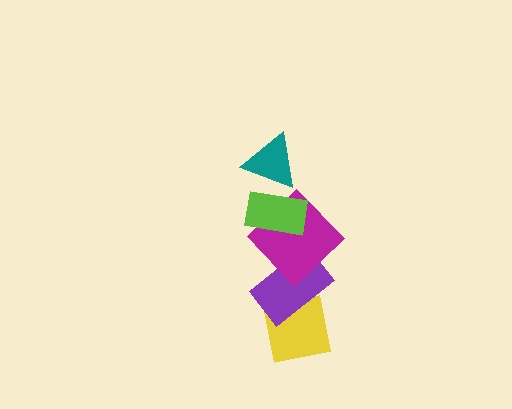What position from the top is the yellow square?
The yellow square is 5th from the top.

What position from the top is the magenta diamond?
The magenta diamond is 3rd from the top.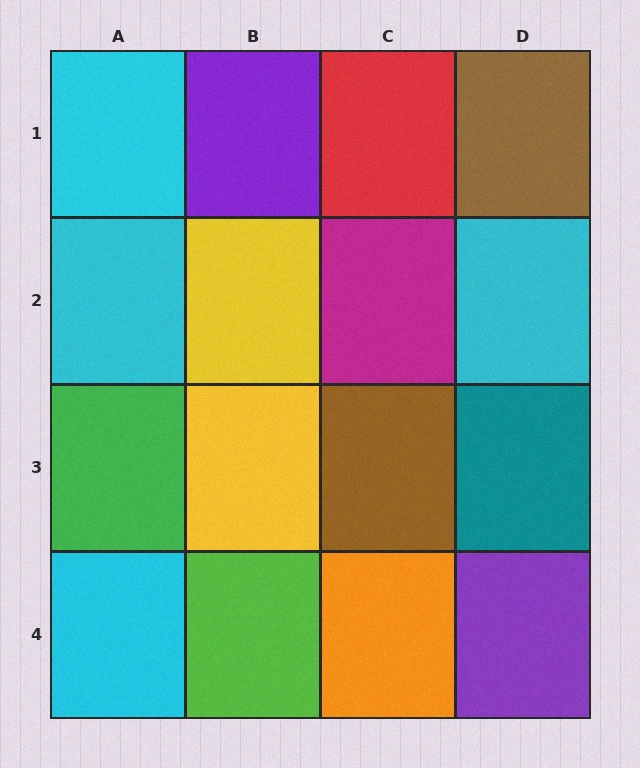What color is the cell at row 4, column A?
Cyan.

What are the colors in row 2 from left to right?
Cyan, yellow, magenta, cyan.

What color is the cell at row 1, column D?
Brown.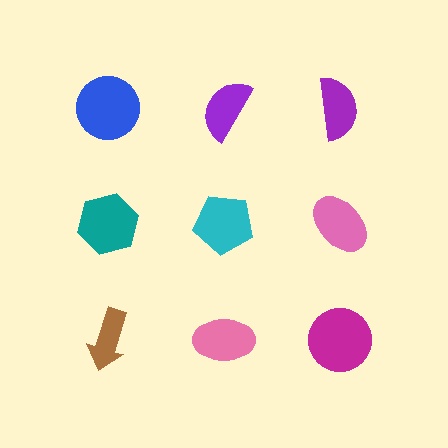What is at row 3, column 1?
A brown arrow.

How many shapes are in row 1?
3 shapes.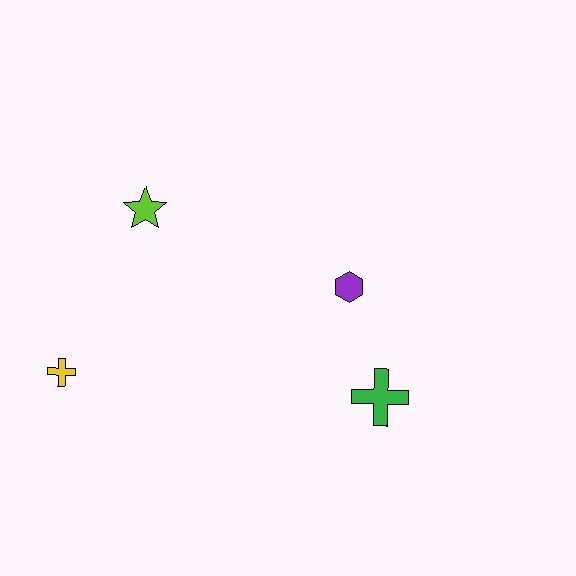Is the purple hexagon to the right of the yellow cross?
Yes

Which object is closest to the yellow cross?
The lime star is closest to the yellow cross.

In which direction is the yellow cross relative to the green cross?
The yellow cross is to the left of the green cross.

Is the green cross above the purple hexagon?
No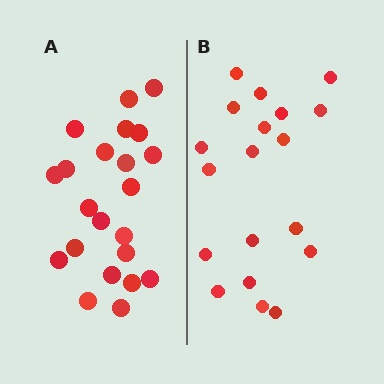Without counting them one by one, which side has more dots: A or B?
Region A (the left region) has more dots.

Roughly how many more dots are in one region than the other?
Region A has just a few more — roughly 2 or 3 more dots than region B.